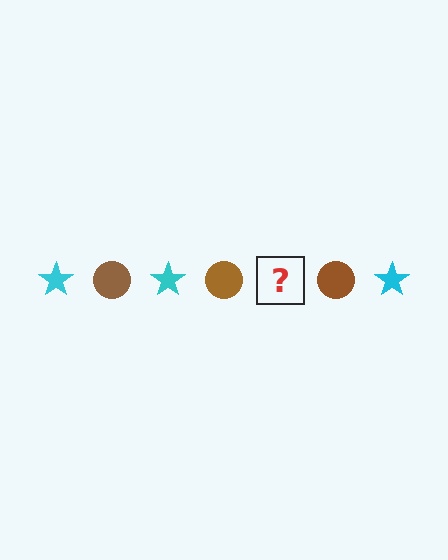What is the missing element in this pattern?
The missing element is a cyan star.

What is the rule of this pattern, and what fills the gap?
The rule is that the pattern alternates between cyan star and brown circle. The gap should be filled with a cyan star.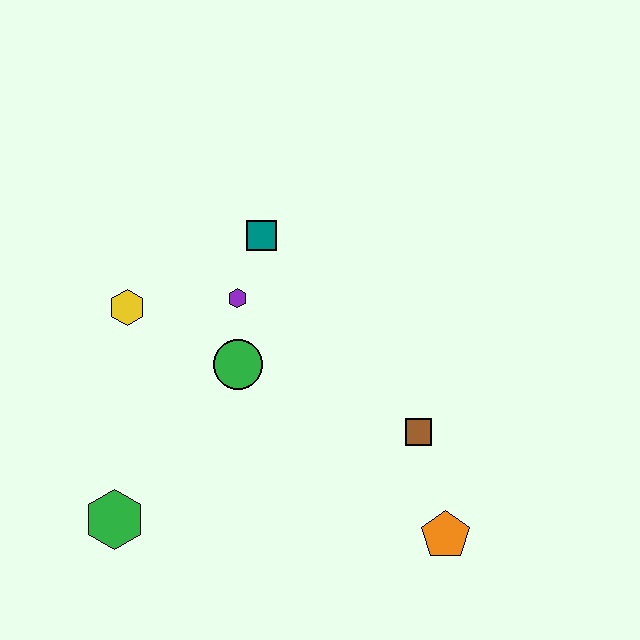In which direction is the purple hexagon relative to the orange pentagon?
The purple hexagon is above the orange pentagon.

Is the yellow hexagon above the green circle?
Yes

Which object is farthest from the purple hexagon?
The orange pentagon is farthest from the purple hexagon.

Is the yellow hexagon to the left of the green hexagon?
No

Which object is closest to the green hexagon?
The green circle is closest to the green hexagon.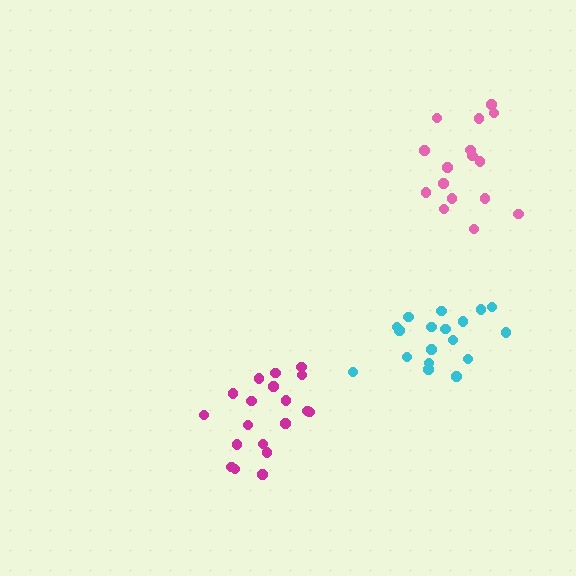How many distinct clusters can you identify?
There are 3 distinct clusters.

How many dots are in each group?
Group 1: 19 dots, Group 2: 16 dots, Group 3: 18 dots (53 total).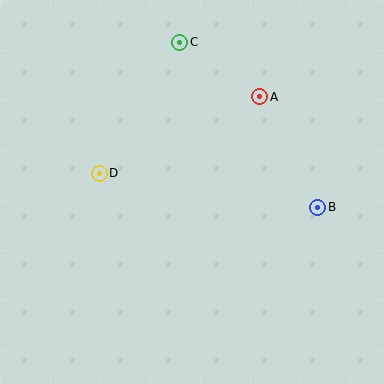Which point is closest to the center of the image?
Point D at (99, 173) is closest to the center.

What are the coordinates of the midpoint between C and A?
The midpoint between C and A is at (220, 70).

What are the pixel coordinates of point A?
Point A is at (260, 97).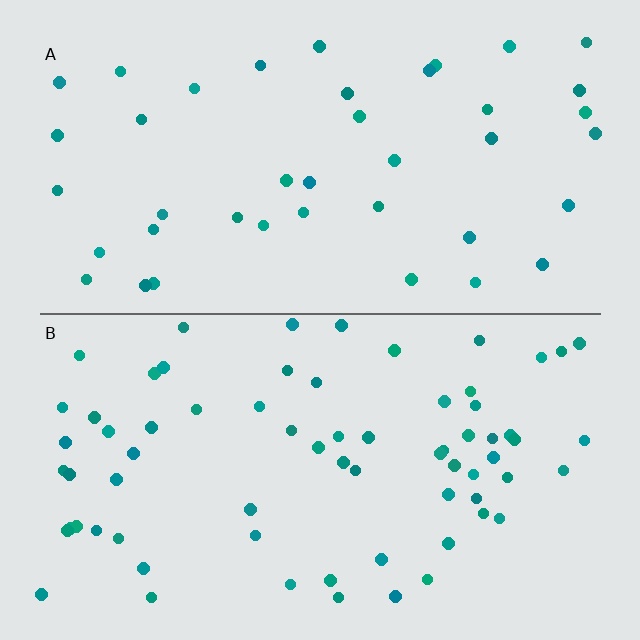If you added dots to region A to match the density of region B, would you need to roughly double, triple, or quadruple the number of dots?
Approximately double.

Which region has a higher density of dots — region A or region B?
B (the bottom).